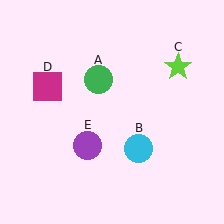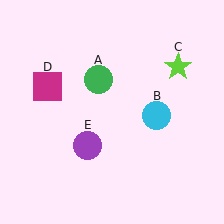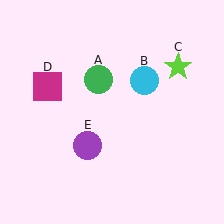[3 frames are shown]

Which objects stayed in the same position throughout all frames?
Green circle (object A) and lime star (object C) and magenta square (object D) and purple circle (object E) remained stationary.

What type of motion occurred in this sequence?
The cyan circle (object B) rotated counterclockwise around the center of the scene.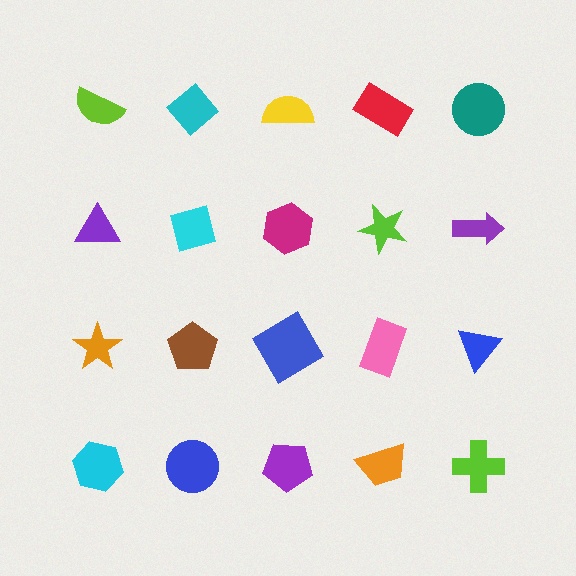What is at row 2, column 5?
A purple arrow.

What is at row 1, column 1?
A lime semicircle.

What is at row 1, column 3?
A yellow semicircle.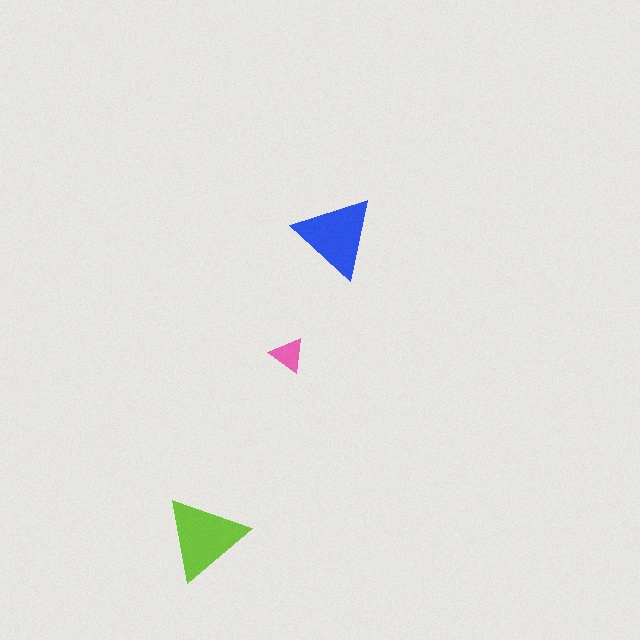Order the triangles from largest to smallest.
the lime one, the blue one, the pink one.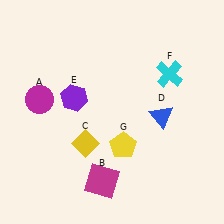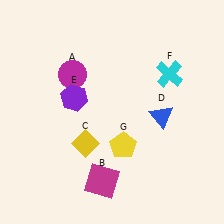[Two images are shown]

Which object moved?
The magenta circle (A) moved right.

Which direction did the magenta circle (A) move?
The magenta circle (A) moved right.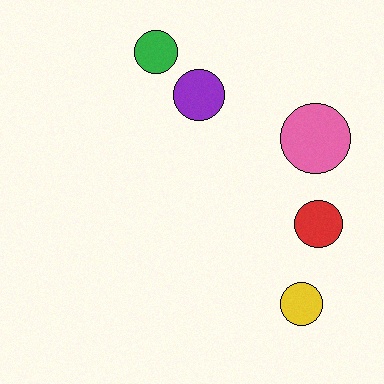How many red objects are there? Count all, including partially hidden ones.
There is 1 red object.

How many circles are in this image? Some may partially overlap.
There are 5 circles.